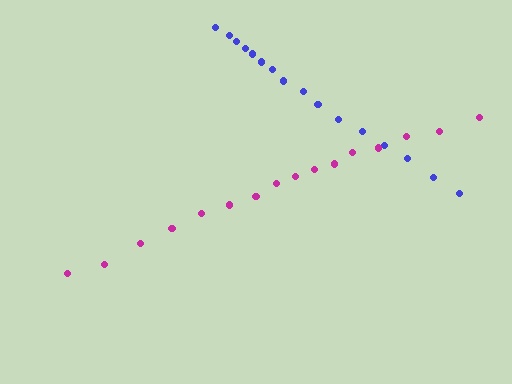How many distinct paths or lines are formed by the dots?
There are 2 distinct paths.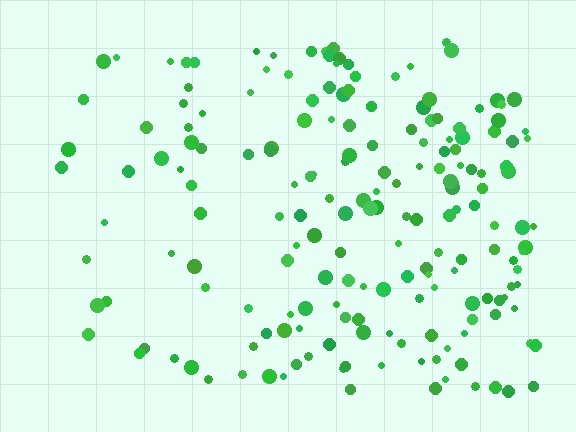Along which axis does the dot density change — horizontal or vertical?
Horizontal.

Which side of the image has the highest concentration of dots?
The right.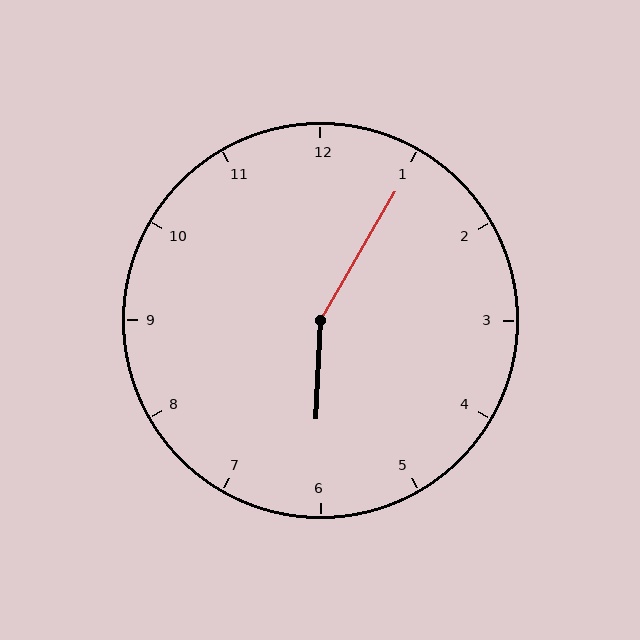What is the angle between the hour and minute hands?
Approximately 152 degrees.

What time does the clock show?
6:05.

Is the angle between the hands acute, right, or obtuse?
It is obtuse.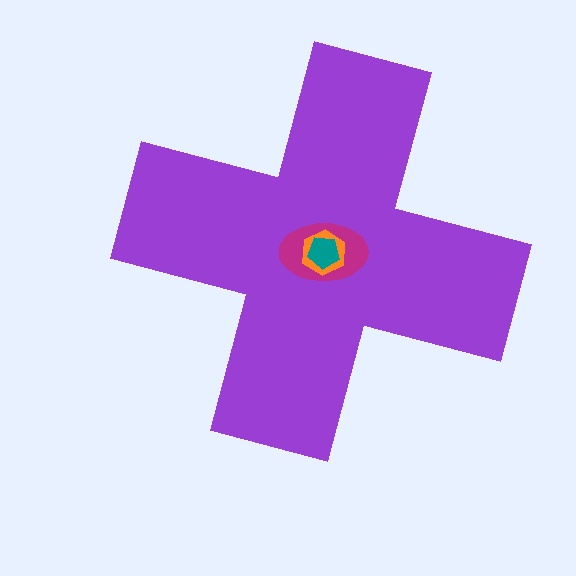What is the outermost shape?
The purple cross.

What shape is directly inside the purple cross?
The magenta ellipse.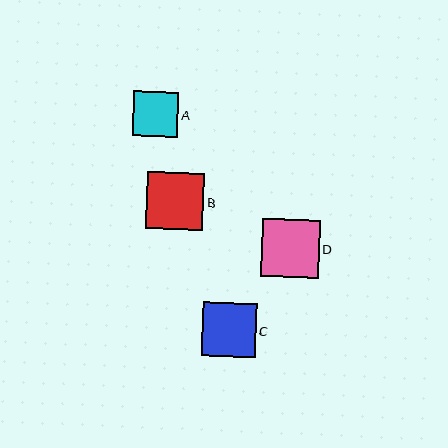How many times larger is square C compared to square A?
Square C is approximately 1.2 times the size of square A.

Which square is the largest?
Square D is the largest with a size of approximately 58 pixels.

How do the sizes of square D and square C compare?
Square D and square C are approximately the same size.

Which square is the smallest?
Square A is the smallest with a size of approximately 45 pixels.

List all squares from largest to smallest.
From largest to smallest: D, B, C, A.